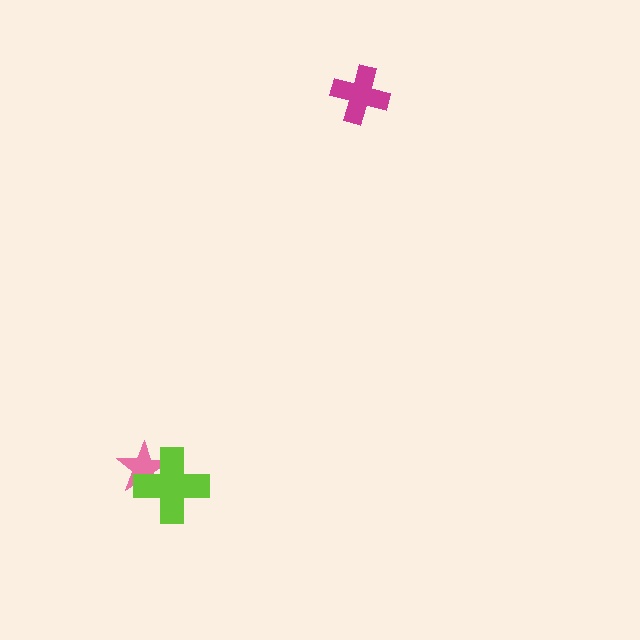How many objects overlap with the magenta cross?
0 objects overlap with the magenta cross.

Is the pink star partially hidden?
Yes, it is partially covered by another shape.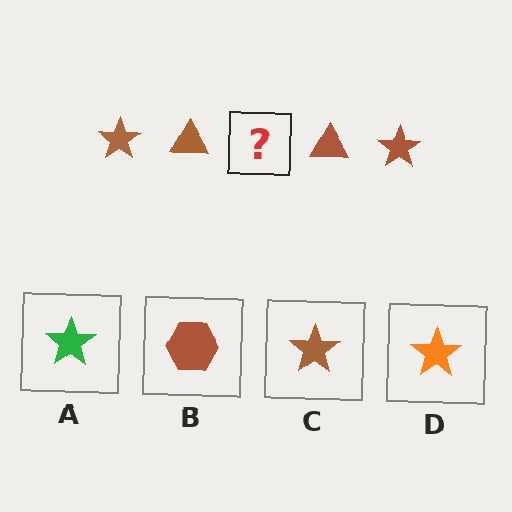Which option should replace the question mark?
Option C.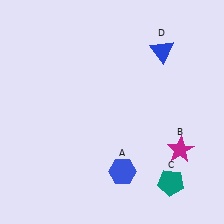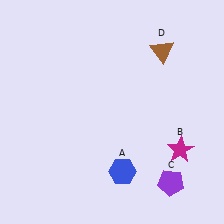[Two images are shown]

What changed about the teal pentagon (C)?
In Image 1, C is teal. In Image 2, it changed to purple.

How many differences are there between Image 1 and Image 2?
There are 2 differences between the two images.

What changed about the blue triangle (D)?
In Image 1, D is blue. In Image 2, it changed to brown.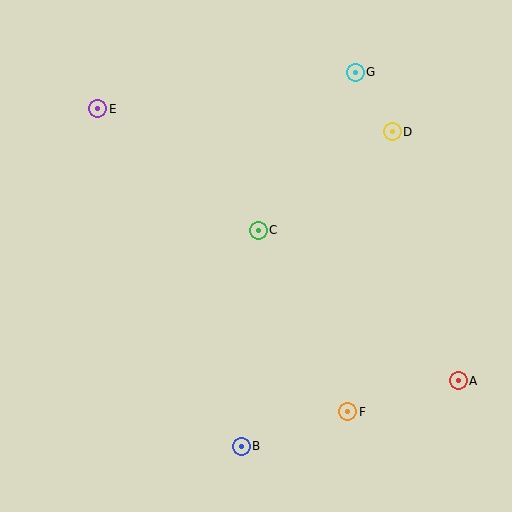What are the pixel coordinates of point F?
Point F is at (348, 412).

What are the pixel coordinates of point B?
Point B is at (241, 446).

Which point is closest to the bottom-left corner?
Point B is closest to the bottom-left corner.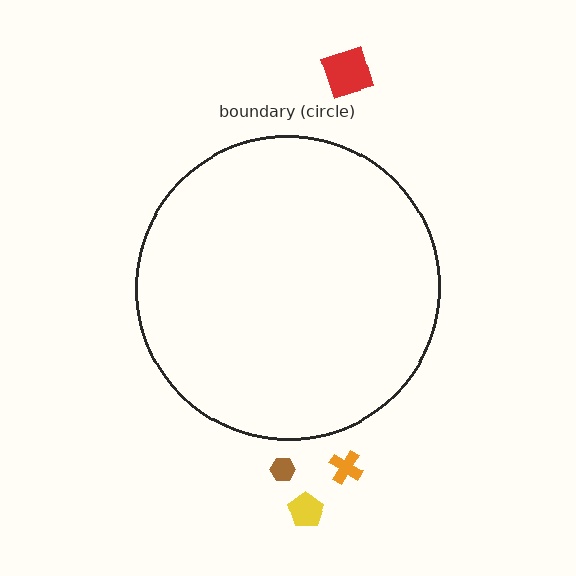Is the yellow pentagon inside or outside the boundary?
Outside.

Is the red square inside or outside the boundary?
Outside.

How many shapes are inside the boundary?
0 inside, 4 outside.